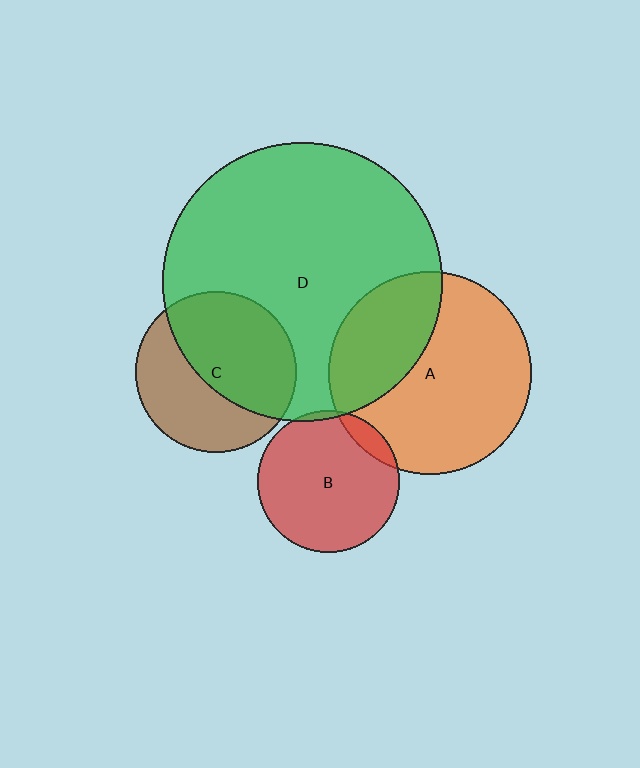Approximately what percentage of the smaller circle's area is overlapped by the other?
Approximately 10%.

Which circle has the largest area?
Circle D (green).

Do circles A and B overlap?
Yes.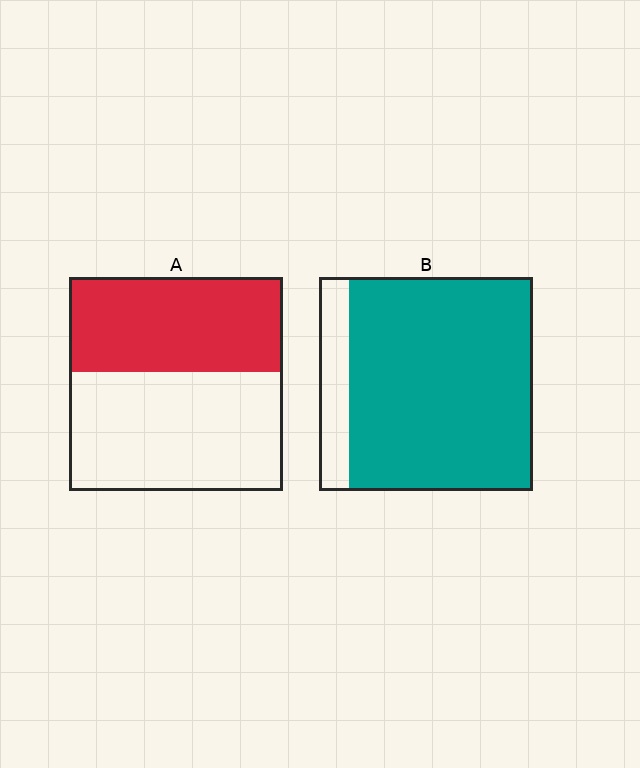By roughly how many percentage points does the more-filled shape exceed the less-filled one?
By roughly 40 percentage points (B over A).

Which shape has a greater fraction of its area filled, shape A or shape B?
Shape B.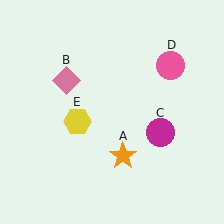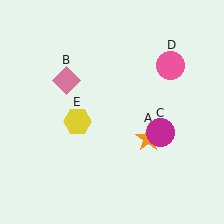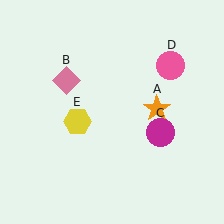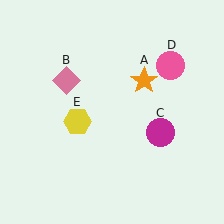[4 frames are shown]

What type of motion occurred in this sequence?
The orange star (object A) rotated counterclockwise around the center of the scene.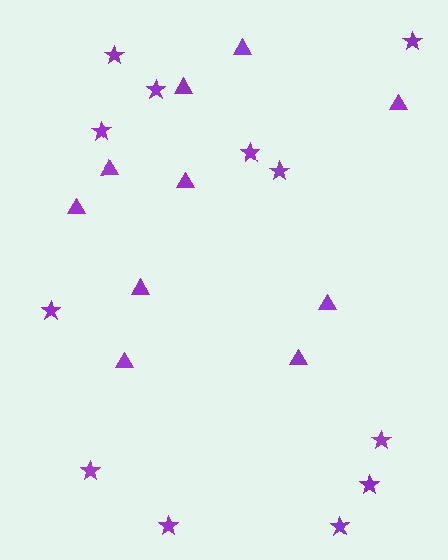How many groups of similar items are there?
There are 2 groups: one group of triangles (10) and one group of stars (12).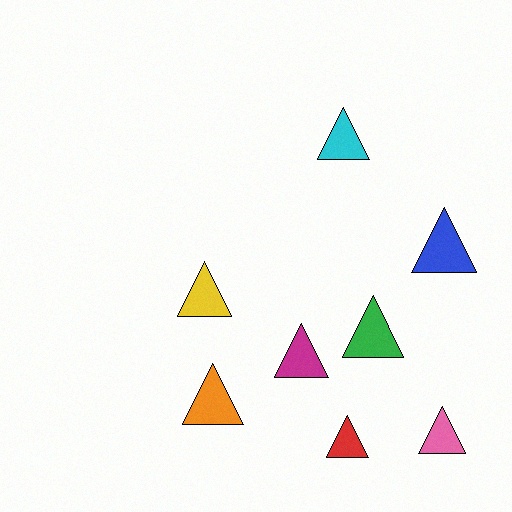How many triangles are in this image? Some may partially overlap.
There are 8 triangles.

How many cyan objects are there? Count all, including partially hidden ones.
There is 1 cyan object.